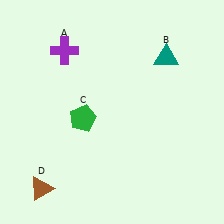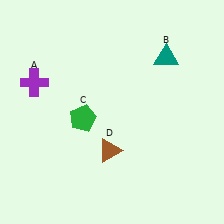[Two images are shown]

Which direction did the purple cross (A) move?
The purple cross (A) moved down.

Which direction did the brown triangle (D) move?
The brown triangle (D) moved right.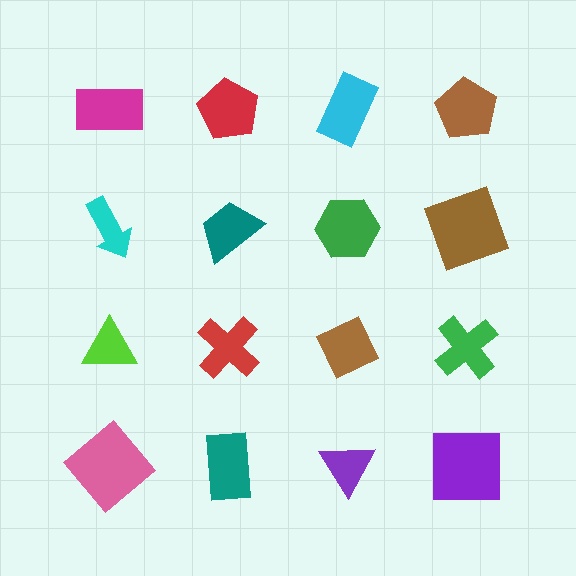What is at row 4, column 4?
A purple square.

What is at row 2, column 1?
A cyan arrow.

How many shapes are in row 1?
4 shapes.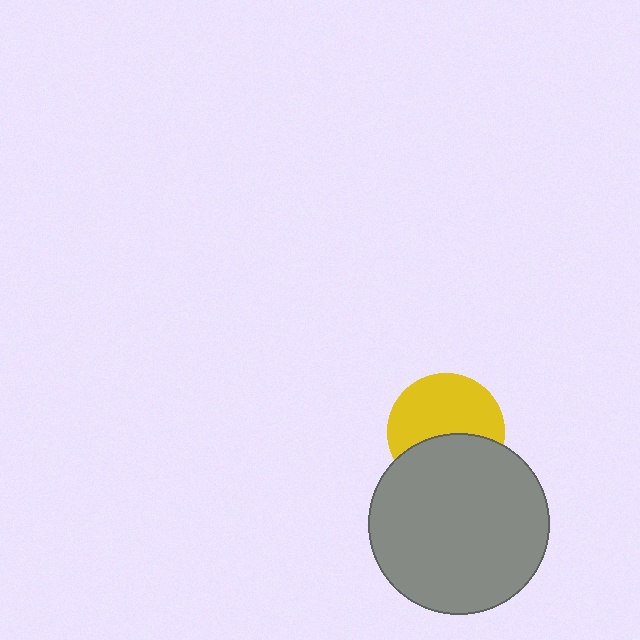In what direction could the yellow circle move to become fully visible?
The yellow circle could move up. That would shift it out from behind the gray circle entirely.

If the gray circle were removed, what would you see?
You would see the complete yellow circle.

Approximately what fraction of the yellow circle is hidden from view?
Roughly 41% of the yellow circle is hidden behind the gray circle.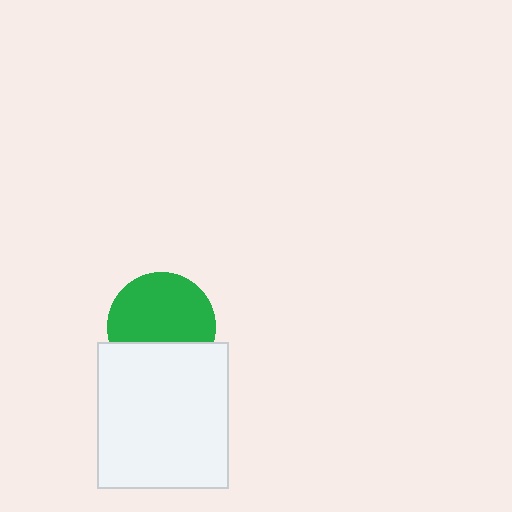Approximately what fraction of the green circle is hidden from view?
Roughly 34% of the green circle is hidden behind the white rectangle.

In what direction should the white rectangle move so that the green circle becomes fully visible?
The white rectangle should move down. That is the shortest direction to clear the overlap and leave the green circle fully visible.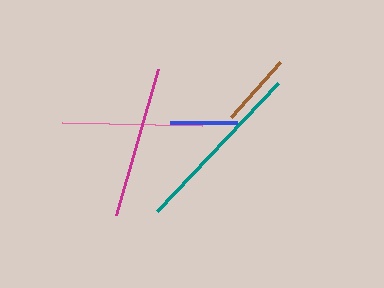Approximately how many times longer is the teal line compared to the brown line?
The teal line is approximately 2.4 times the length of the brown line.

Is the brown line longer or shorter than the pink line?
The pink line is longer than the brown line.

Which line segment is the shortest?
The blue line is the shortest at approximately 67 pixels.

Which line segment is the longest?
The teal line is the longest at approximately 177 pixels.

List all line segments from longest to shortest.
From longest to shortest: teal, magenta, pink, brown, blue.